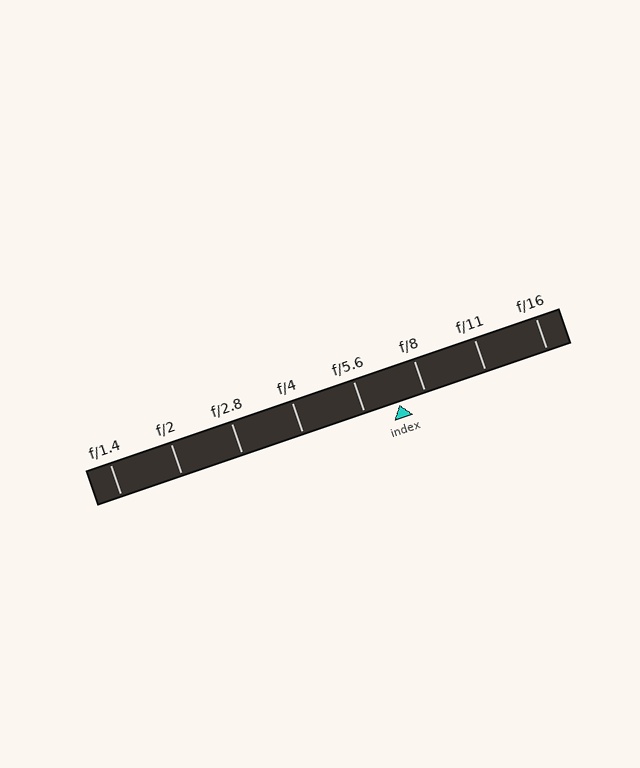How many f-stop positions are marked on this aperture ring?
There are 8 f-stop positions marked.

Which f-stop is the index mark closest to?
The index mark is closest to f/8.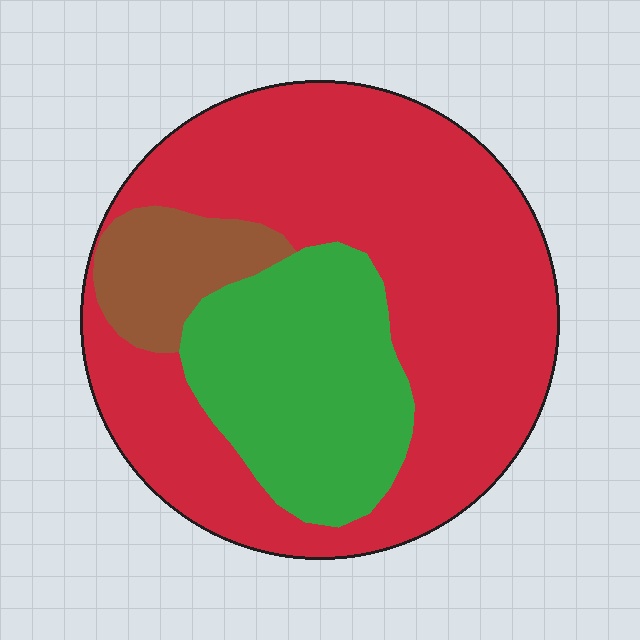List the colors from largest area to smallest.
From largest to smallest: red, green, brown.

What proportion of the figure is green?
Green takes up between a quarter and a half of the figure.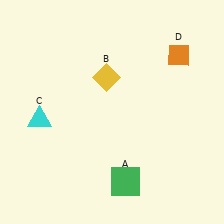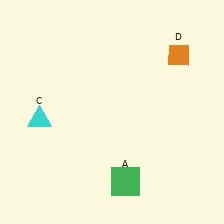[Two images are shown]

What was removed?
The yellow diamond (B) was removed in Image 2.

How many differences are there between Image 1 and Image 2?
There is 1 difference between the two images.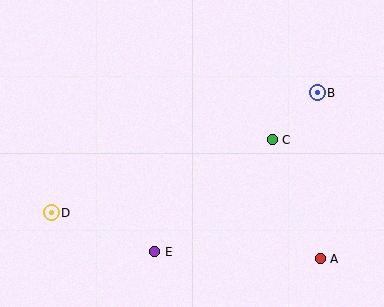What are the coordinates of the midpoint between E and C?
The midpoint between E and C is at (213, 196).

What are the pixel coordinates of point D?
Point D is at (51, 213).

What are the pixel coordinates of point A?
Point A is at (320, 259).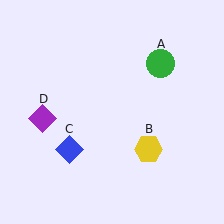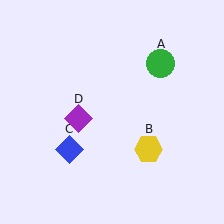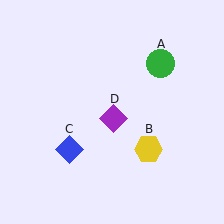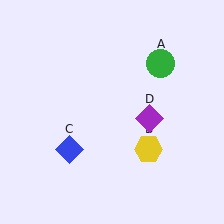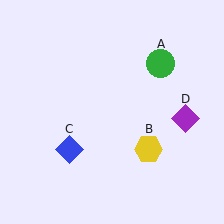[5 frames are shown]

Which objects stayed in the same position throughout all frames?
Green circle (object A) and yellow hexagon (object B) and blue diamond (object C) remained stationary.